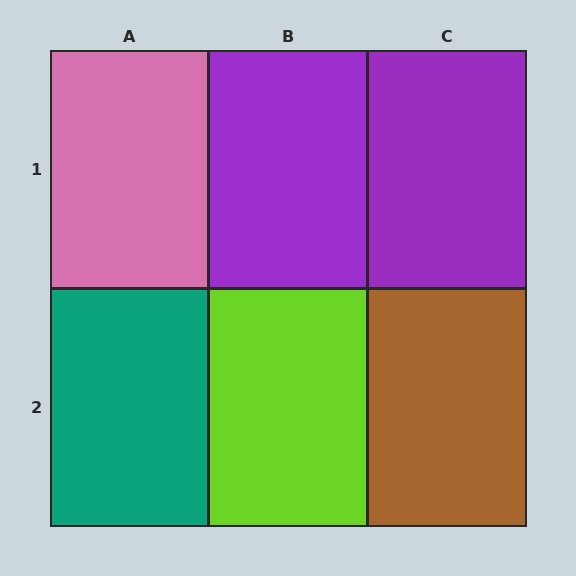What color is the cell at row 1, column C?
Purple.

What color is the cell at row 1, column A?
Pink.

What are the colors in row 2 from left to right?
Teal, lime, brown.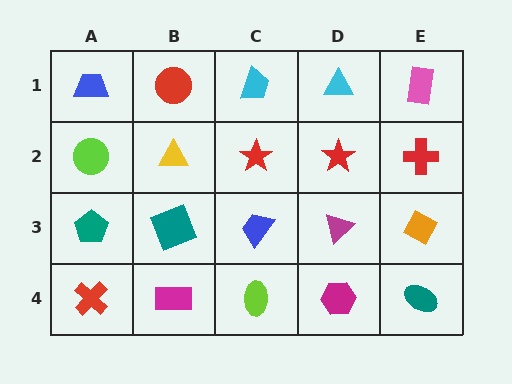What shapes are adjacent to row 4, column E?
An orange diamond (row 3, column E), a magenta hexagon (row 4, column D).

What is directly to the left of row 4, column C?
A magenta rectangle.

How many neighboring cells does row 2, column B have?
4.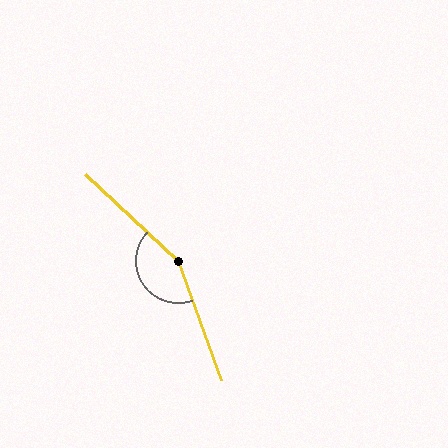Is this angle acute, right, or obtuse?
It is obtuse.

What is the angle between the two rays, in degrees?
Approximately 153 degrees.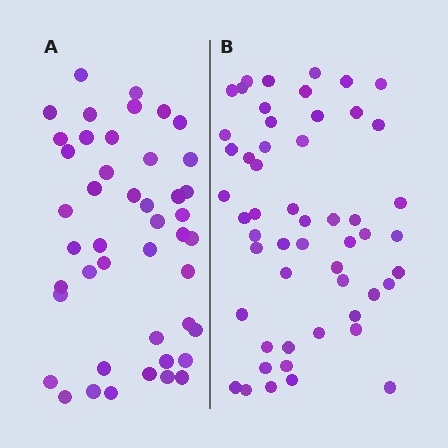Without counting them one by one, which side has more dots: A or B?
Region B (the right region) has more dots.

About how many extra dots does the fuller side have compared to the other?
Region B has roughly 8 or so more dots than region A.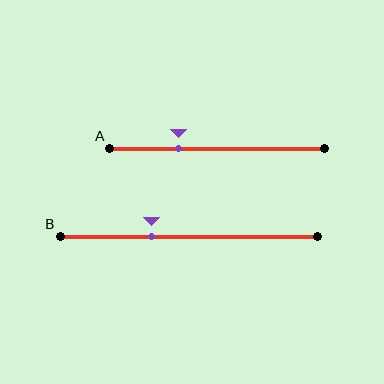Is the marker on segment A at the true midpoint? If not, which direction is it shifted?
No, the marker on segment A is shifted to the left by about 18% of the segment length.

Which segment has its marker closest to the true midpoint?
Segment B has its marker closest to the true midpoint.